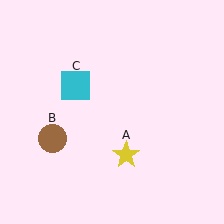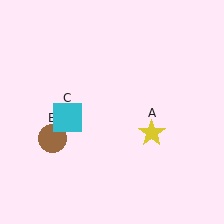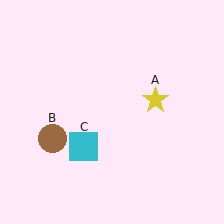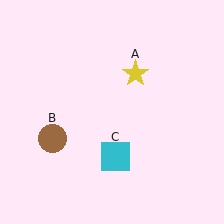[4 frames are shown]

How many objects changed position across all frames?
2 objects changed position: yellow star (object A), cyan square (object C).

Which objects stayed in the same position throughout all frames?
Brown circle (object B) remained stationary.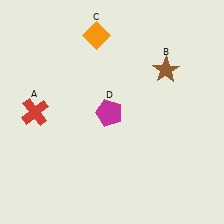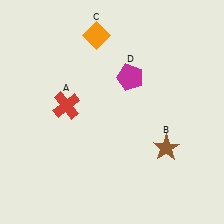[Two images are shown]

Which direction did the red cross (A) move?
The red cross (A) moved right.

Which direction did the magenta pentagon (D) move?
The magenta pentagon (D) moved up.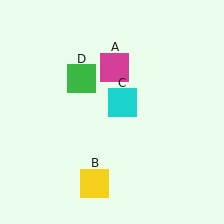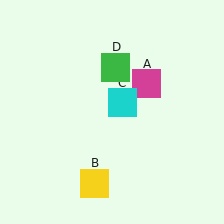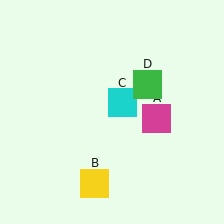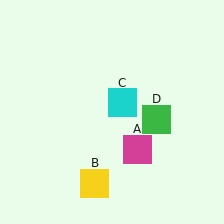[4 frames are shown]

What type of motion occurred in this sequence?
The magenta square (object A), green square (object D) rotated clockwise around the center of the scene.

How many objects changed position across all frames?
2 objects changed position: magenta square (object A), green square (object D).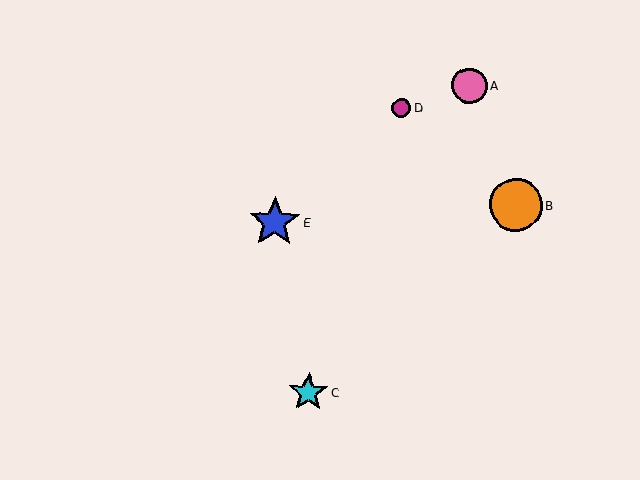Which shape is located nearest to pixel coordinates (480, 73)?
The pink circle (labeled A) at (469, 85) is nearest to that location.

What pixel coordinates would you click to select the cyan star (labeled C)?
Click at (308, 393) to select the cyan star C.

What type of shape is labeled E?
Shape E is a blue star.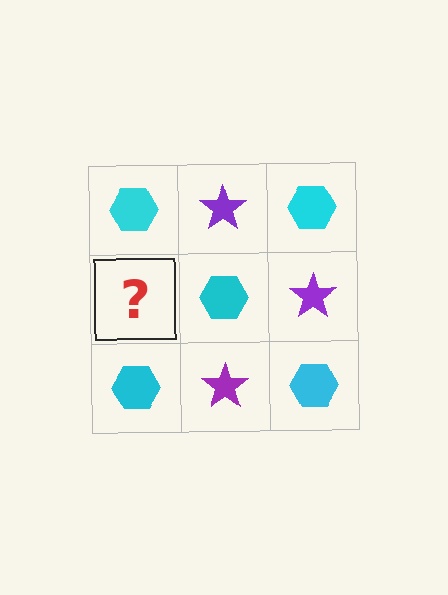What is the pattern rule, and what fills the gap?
The rule is that it alternates cyan hexagon and purple star in a checkerboard pattern. The gap should be filled with a purple star.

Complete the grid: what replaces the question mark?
The question mark should be replaced with a purple star.